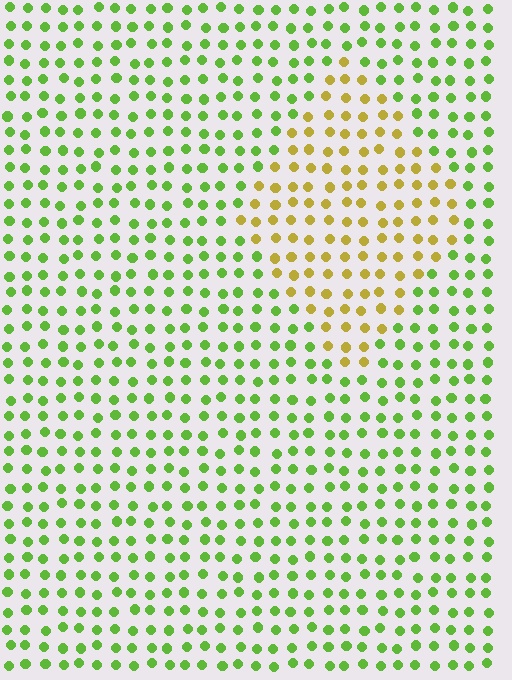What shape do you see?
I see a diamond.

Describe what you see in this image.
The image is filled with small lime elements in a uniform arrangement. A diamond-shaped region is visible where the elements are tinted to a slightly different hue, forming a subtle color boundary.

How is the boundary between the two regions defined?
The boundary is defined purely by a slight shift in hue (about 49 degrees). Spacing, size, and orientation are identical on both sides.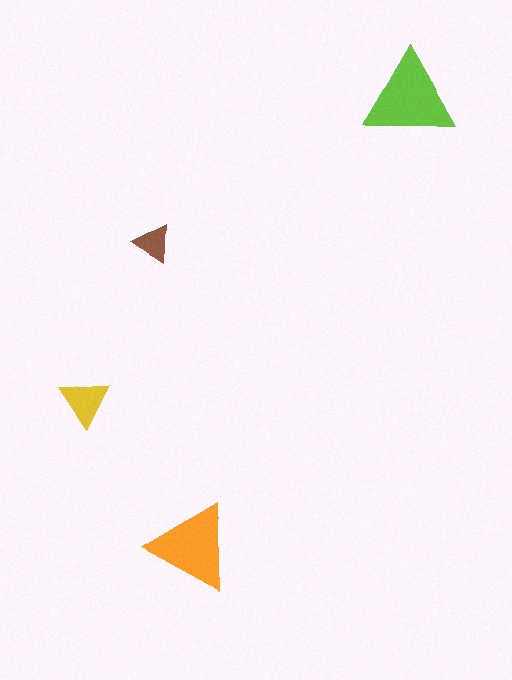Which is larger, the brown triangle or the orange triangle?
The orange one.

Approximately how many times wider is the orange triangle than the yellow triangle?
About 1.5 times wider.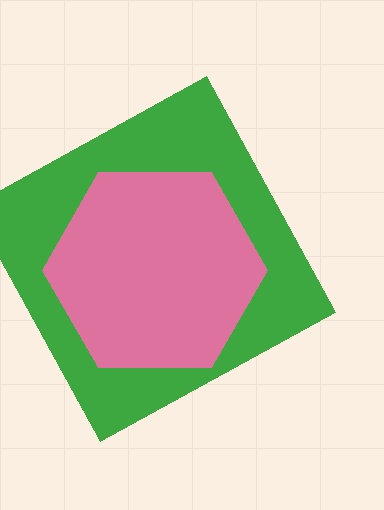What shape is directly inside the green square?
The pink hexagon.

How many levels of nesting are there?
2.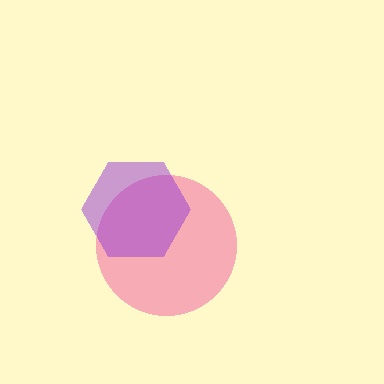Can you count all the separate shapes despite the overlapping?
Yes, there are 2 separate shapes.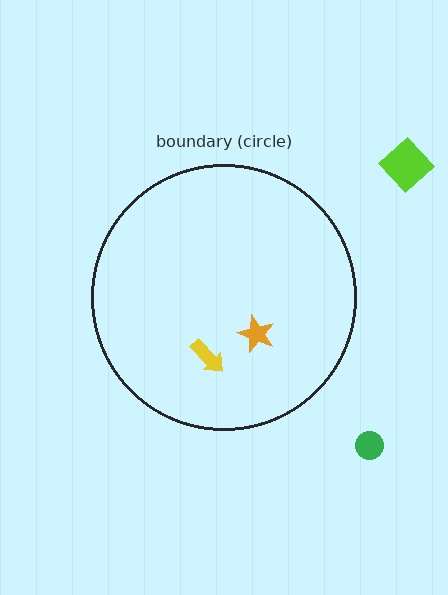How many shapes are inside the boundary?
2 inside, 2 outside.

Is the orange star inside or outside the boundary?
Inside.